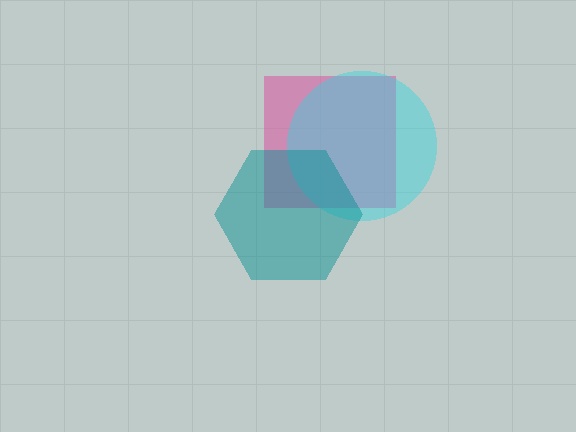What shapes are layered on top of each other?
The layered shapes are: a pink square, a cyan circle, a teal hexagon.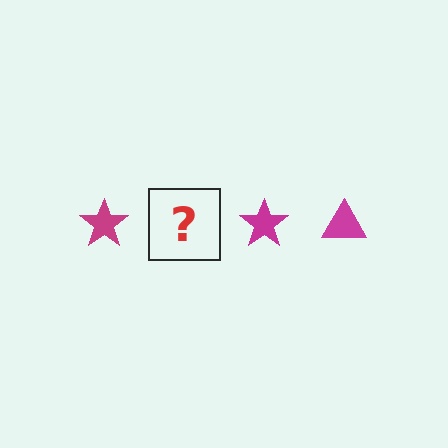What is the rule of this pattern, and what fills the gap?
The rule is that the pattern cycles through star, triangle shapes in magenta. The gap should be filled with a magenta triangle.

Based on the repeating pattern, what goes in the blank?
The blank should be a magenta triangle.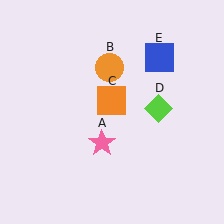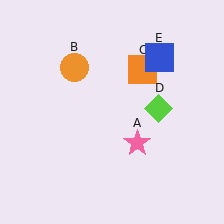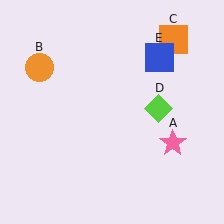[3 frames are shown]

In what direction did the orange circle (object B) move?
The orange circle (object B) moved left.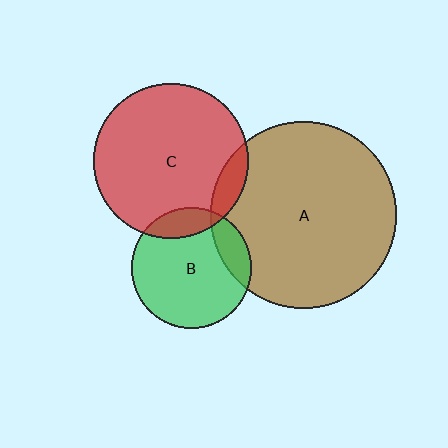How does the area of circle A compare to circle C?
Approximately 1.4 times.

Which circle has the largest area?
Circle A (brown).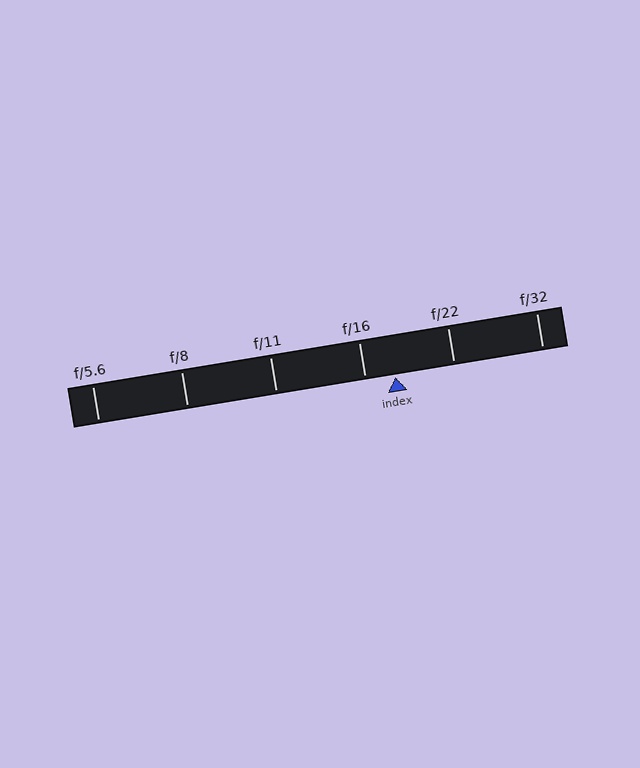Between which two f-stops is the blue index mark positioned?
The index mark is between f/16 and f/22.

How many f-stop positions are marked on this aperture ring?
There are 6 f-stop positions marked.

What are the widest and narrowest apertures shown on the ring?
The widest aperture shown is f/5.6 and the narrowest is f/32.